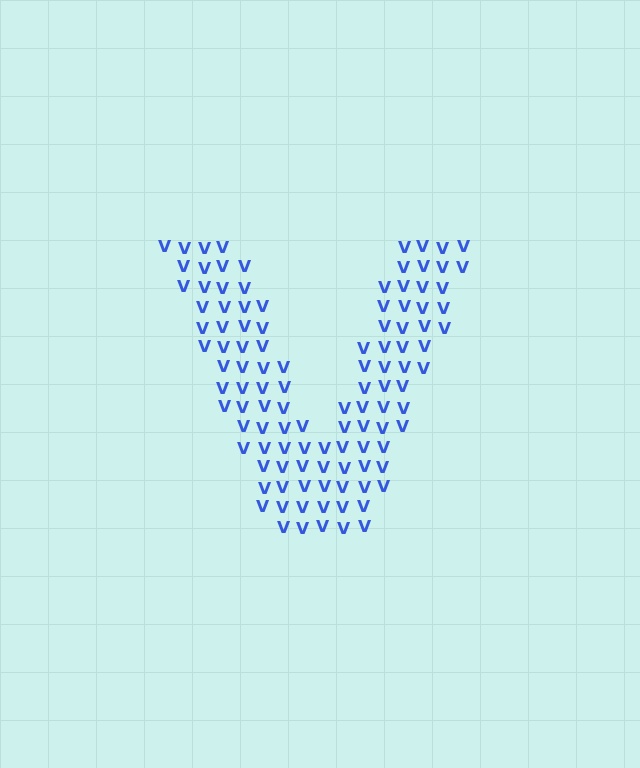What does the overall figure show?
The overall figure shows the letter V.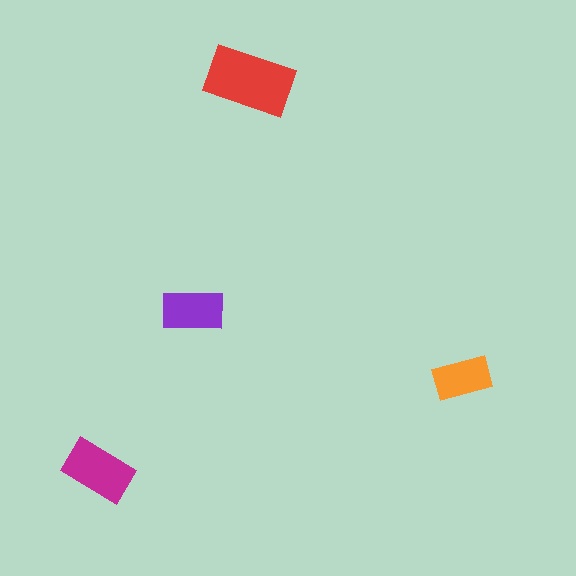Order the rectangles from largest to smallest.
the red one, the magenta one, the purple one, the orange one.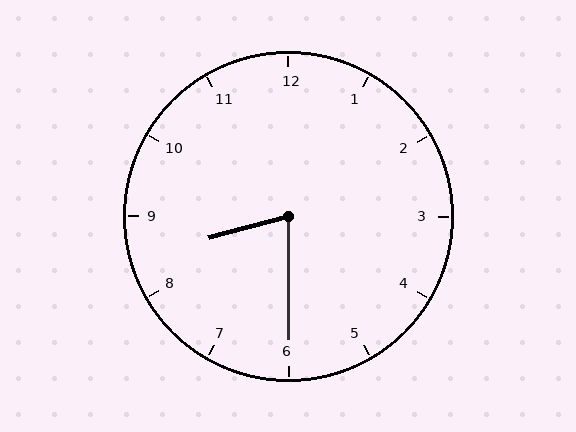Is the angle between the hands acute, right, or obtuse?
It is acute.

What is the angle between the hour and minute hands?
Approximately 75 degrees.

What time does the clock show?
8:30.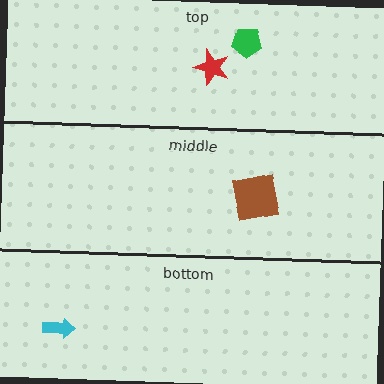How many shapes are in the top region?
2.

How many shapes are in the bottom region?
1.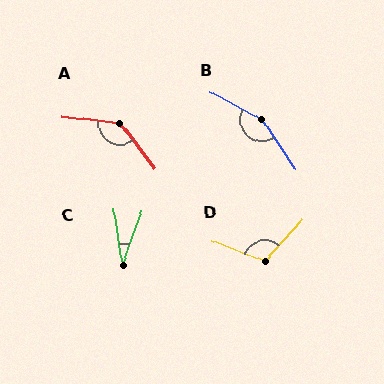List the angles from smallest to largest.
C (29°), D (111°), A (134°), B (152°).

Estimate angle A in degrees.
Approximately 134 degrees.